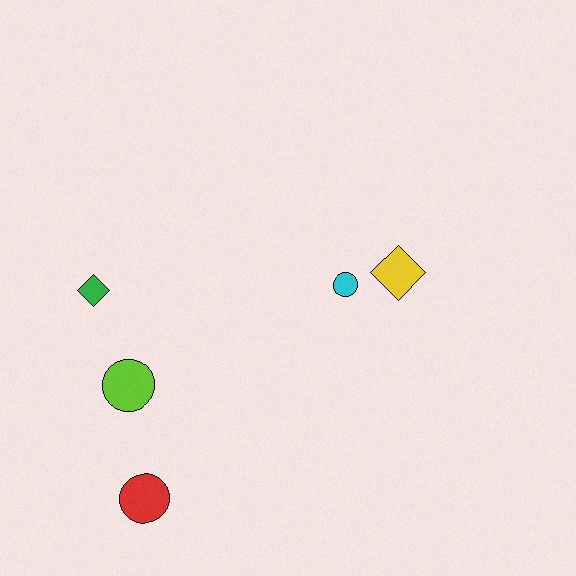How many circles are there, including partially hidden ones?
There are 3 circles.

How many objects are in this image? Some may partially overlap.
There are 5 objects.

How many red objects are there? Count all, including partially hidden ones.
There is 1 red object.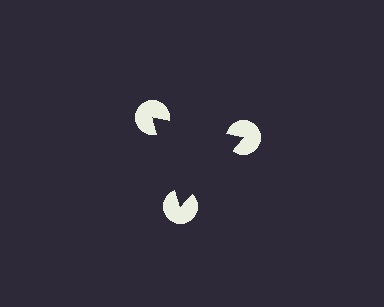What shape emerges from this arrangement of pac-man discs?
An illusory triangle — its edges are inferred from the aligned wedge cuts in the pac-man discs, not physically drawn.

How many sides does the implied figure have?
3 sides.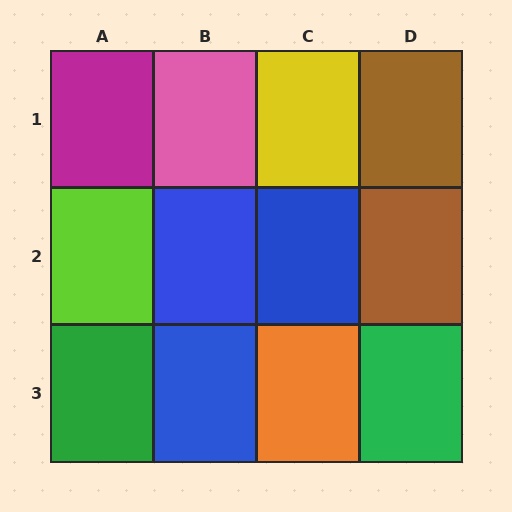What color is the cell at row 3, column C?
Orange.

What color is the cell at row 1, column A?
Magenta.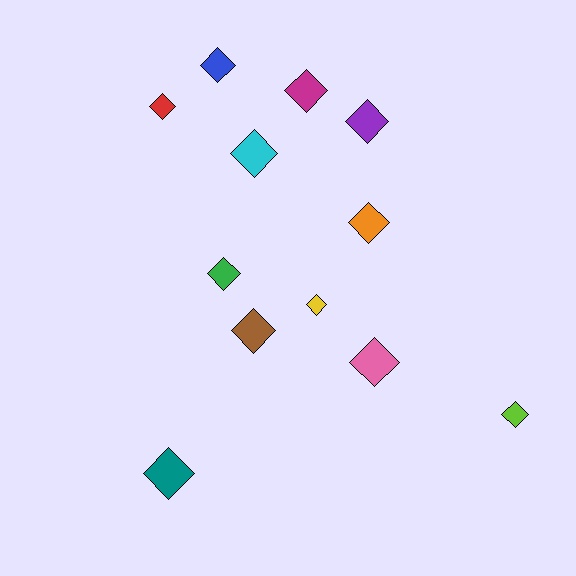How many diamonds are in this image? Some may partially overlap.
There are 12 diamonds.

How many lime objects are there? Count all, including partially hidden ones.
There is 1 lime object.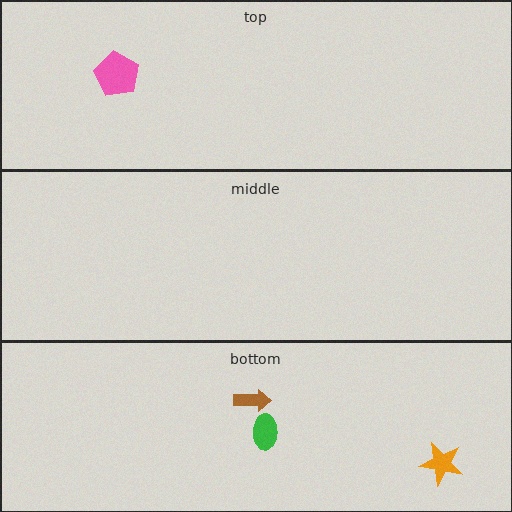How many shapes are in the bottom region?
3.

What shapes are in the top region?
The pink pentagon.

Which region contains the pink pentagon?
The top region.